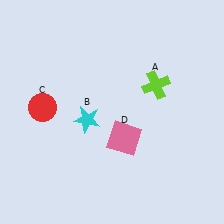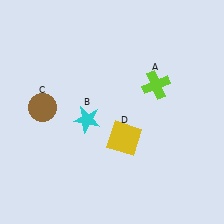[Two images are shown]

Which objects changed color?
C changed from red to brown. D changed from pink to yellow.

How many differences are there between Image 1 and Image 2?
There are 2 differences between the two images.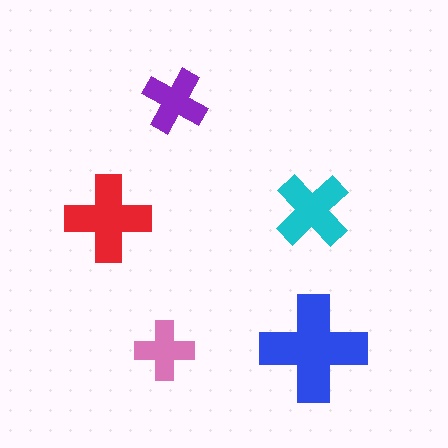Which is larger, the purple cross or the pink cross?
The purple one.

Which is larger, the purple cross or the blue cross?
The blue one.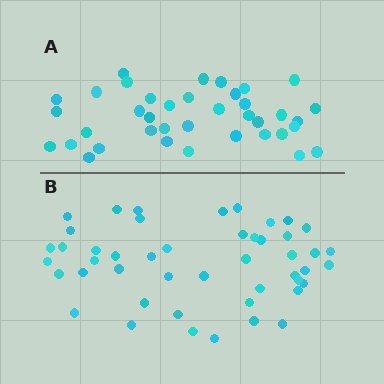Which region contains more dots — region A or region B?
Region B (the bottom region) has more dots.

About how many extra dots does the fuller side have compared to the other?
Region B has roughly 8 or so more dots than region A.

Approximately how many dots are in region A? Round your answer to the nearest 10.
About 40 dots. (The exact count is 38, which rounds to 40.)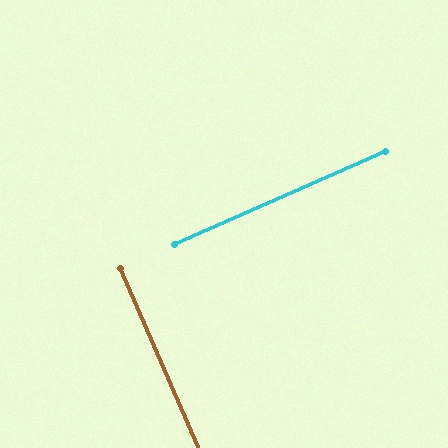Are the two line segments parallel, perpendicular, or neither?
Perpendicular — they meet at approximately 90°.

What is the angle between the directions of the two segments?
Approximately 90 degrees.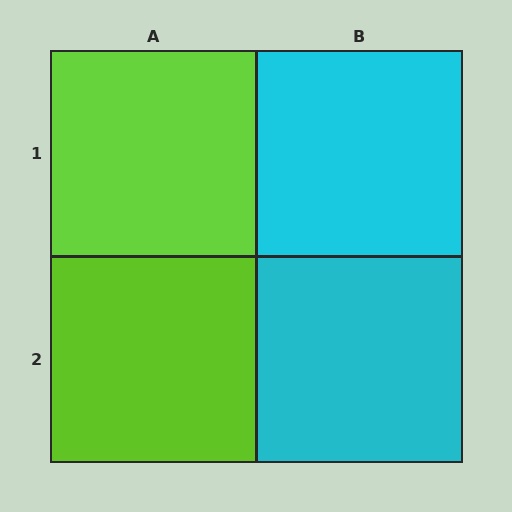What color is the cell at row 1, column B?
Cyan.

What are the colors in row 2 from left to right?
Lime, cyan.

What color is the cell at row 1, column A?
Lime.